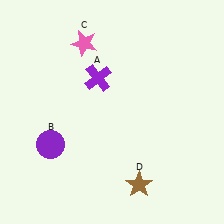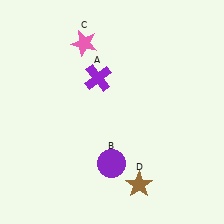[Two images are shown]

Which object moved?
The purple circle (B) moved right.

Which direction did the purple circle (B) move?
The purple circle (B) moved right.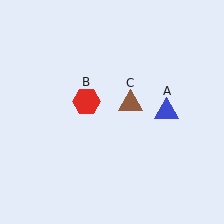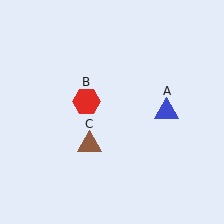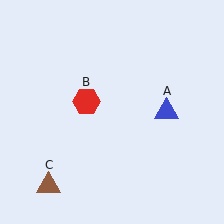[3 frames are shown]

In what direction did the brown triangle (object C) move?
The brown triangle (object C) moved down and to the left.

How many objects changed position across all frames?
1 object changed position: brown triangle (object C).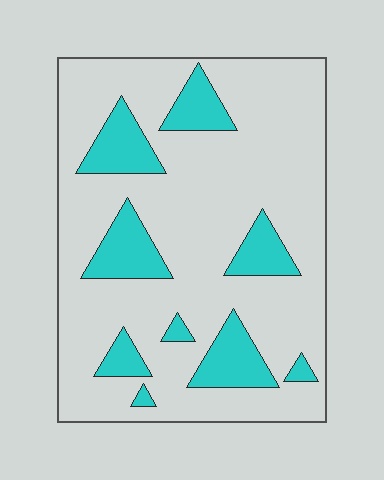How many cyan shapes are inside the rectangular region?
9.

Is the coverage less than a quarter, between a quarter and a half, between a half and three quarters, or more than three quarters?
Less than a quarter.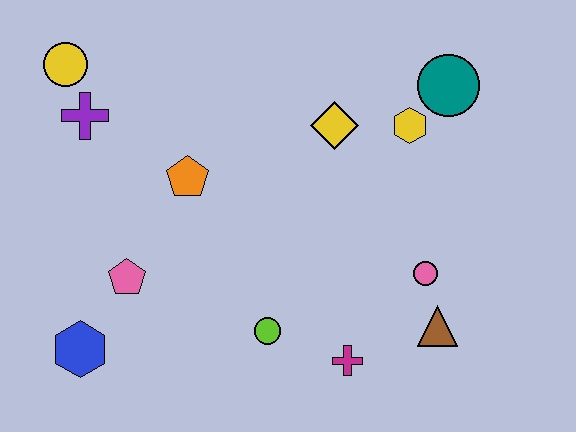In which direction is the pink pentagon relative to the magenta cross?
The pink pentagon is to the left of the magenta cross.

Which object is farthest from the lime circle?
The yellow circle is farthest from the lime circle.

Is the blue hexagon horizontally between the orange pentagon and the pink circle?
No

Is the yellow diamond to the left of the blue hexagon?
No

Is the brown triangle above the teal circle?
No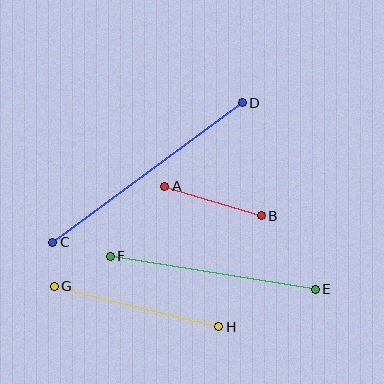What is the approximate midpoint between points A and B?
The midpoint is at approximately (213, 201) pixels.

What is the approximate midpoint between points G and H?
The midpoint is at approximately (136, 306) pixels.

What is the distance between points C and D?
The distance is approximately 235 pixels.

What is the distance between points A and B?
The distance is approximately 101 pixels.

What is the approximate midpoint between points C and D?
The midpoint is at approximately (148, 173) pixels.